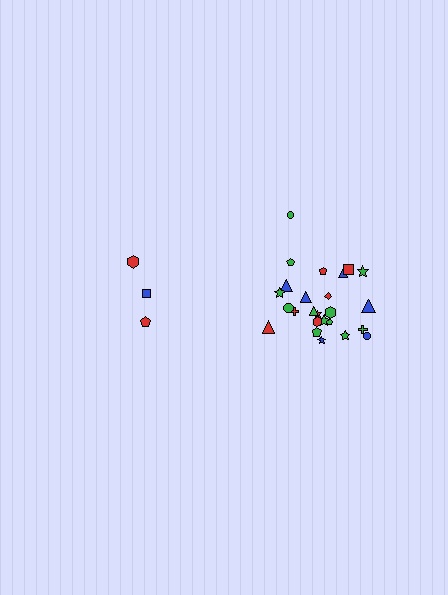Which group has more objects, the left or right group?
The right group.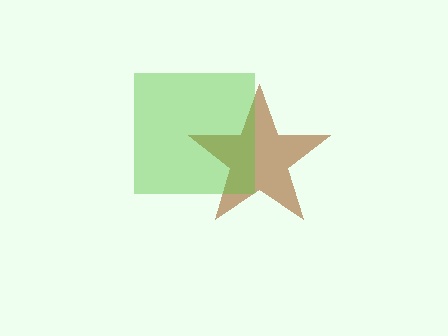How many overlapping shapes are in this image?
There are 2 overlapping shapes in the image.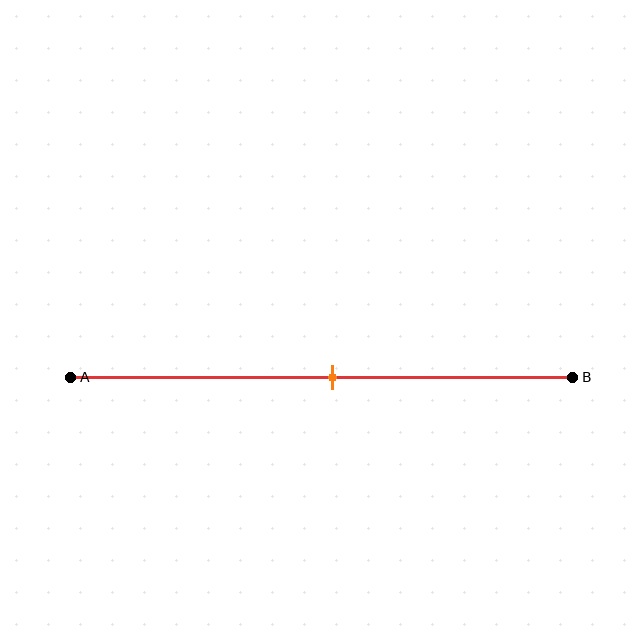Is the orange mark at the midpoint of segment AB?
Yes, the mark is approximately at the midpoint.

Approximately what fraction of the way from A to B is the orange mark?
The orange mark is approximately 50% of the way from A to B.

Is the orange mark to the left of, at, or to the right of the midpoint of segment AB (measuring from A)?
The orange mark is approximately at the midpoint of segment AB.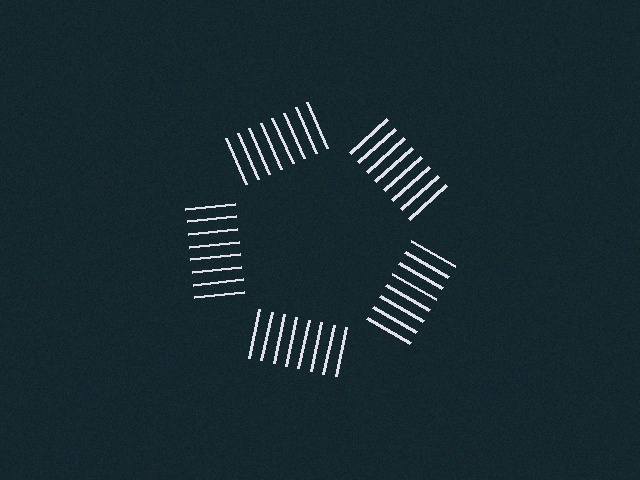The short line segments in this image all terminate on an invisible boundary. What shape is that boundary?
An illusory pentagon — the line segments terminate on its edges but no continuous stroke is drawn.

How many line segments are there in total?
40 — 8 along each of the 5 edges.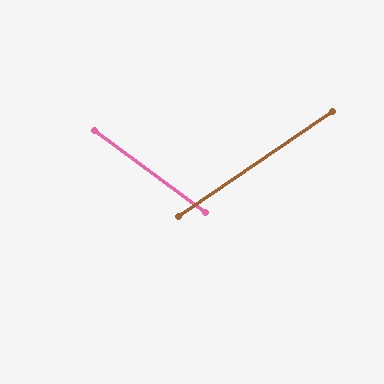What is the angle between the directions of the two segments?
Approximately 71 degrees.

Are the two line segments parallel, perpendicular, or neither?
Neither parallel nor perpendicular — they differ by about 71°.